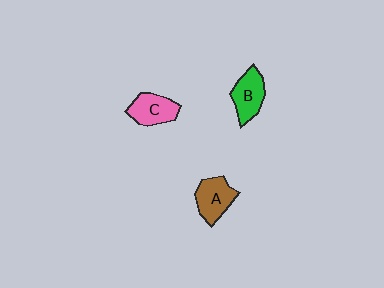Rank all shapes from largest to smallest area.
From largest to smallest: A (brown), B (green), C (pink).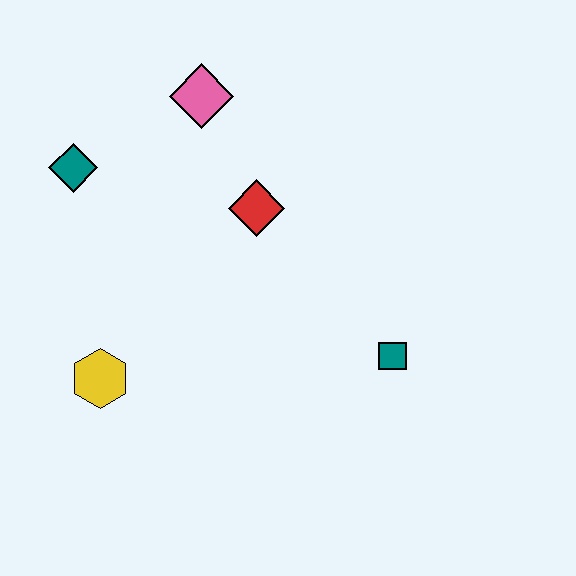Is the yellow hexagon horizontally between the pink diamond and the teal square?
No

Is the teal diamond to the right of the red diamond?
No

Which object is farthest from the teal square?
The teal diamond is farthest from the teal square.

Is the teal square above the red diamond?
No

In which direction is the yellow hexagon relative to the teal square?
The yellow hexagon is to the left of the teal square.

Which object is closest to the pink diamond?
The red diamond is closest to the pink diamond.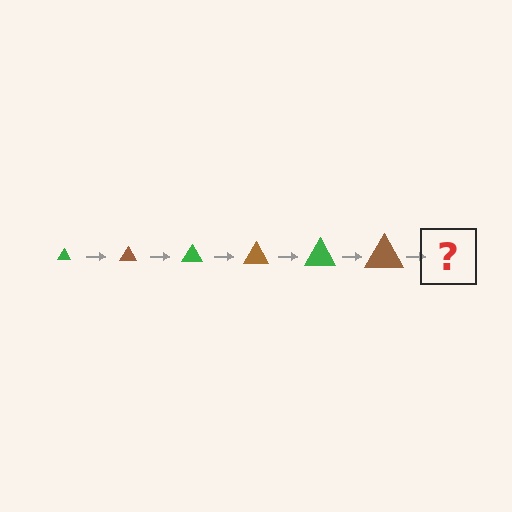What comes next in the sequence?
The next element should be a green triangle, larger than the previous one.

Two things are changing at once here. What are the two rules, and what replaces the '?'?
The two rules are that the triangle grows larger each step and the color cycles through green and brown. The '?' should be a green triangle, larger than the previous one.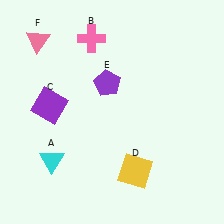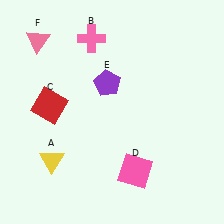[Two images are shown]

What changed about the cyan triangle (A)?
In Image 1, A is cyan. In Image 2, it changed to yellow.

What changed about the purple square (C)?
In Image 1, C is purple. In Image 2, it changed to red.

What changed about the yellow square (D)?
In Image 1, D is yellow. In Image 2, it changed to pink.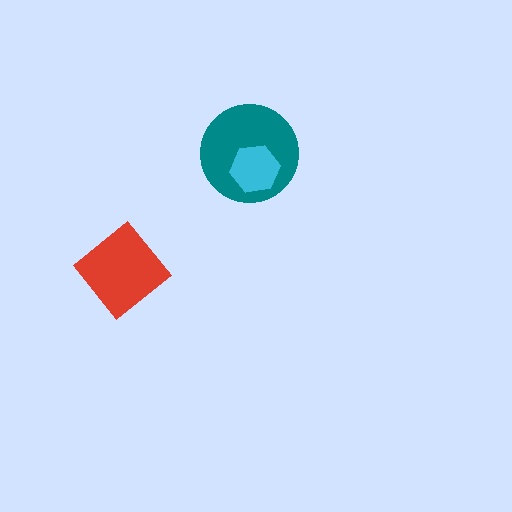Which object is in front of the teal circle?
The cyan hexagon is in front of the teal circle.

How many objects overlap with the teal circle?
1 object overlaps with the teal circle.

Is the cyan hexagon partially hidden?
No, no other shape covers it.